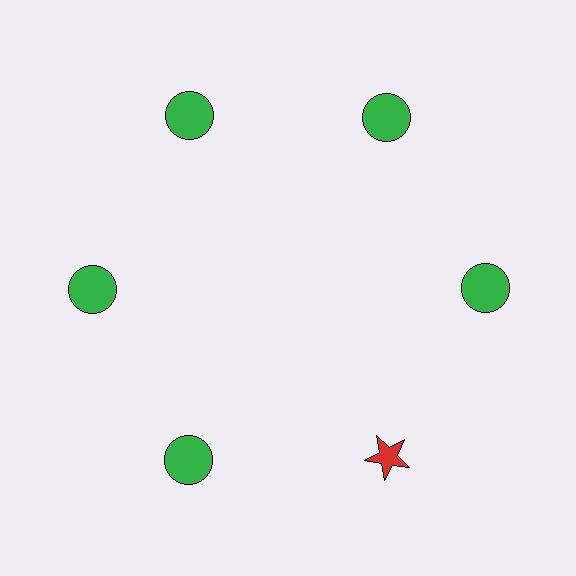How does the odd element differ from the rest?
It differs in both color (red instead of green) and shape (star instead of circle).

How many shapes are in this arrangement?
There are 6 shapes arranged in a ring pattern.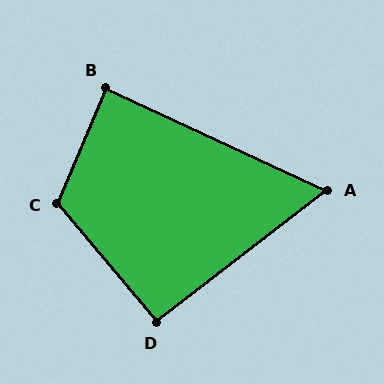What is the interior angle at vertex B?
Approximately 88 degrees (approximately right).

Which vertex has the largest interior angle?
C, at approximately 118 degrees.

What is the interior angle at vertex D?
Approximately 92 degrees (approximately right).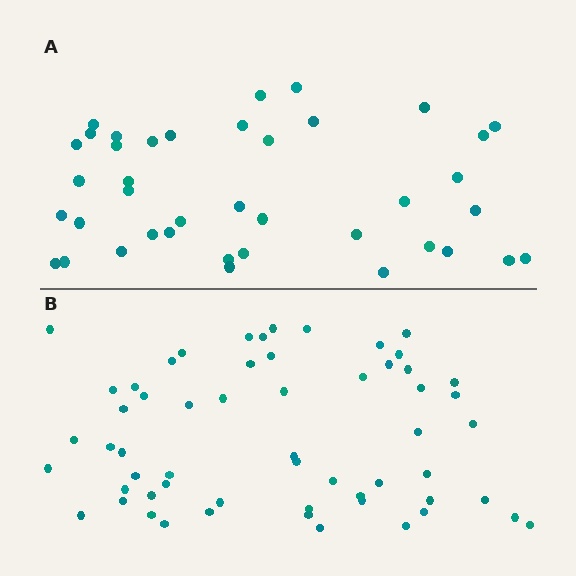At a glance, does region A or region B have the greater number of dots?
Region B (the bottom region) has more dots.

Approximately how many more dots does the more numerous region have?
Region B has approximately 20 more dots than region A.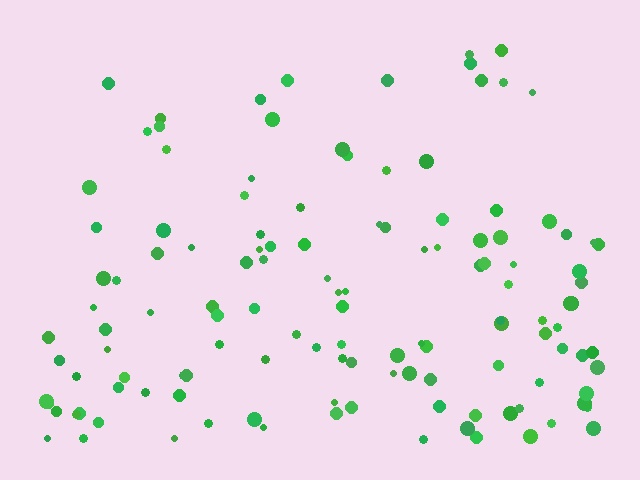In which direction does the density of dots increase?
From top to bottom, with the bottom side densest.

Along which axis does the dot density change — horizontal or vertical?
Vertical.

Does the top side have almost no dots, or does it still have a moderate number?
Still a moderate number, just noticeably fewer than the bottom.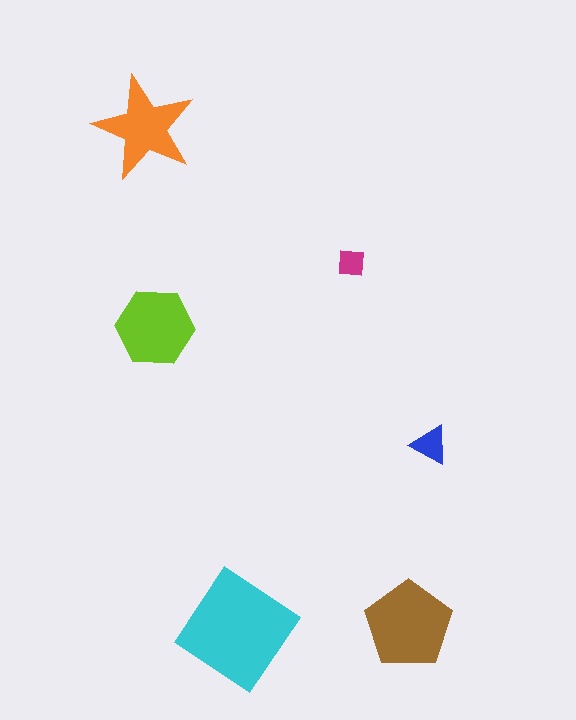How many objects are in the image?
There are 6 objects in the image.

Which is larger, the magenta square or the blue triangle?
The blue triangle.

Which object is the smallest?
The magenta square.